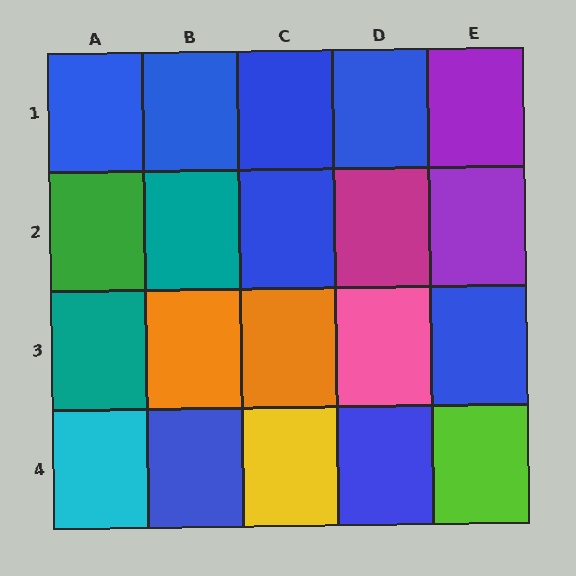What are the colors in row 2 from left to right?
Green, teal, blue, magenta, purple.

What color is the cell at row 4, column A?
Cyan.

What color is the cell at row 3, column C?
Orange.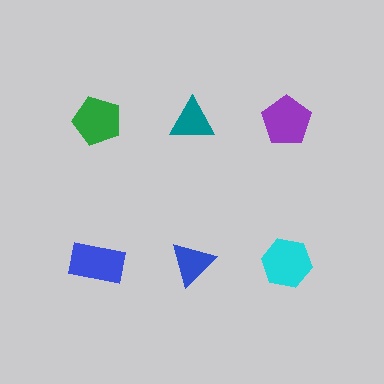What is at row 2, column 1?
A blue rectangle.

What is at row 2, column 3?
A cyan hexagon.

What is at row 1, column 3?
A purple pentagon.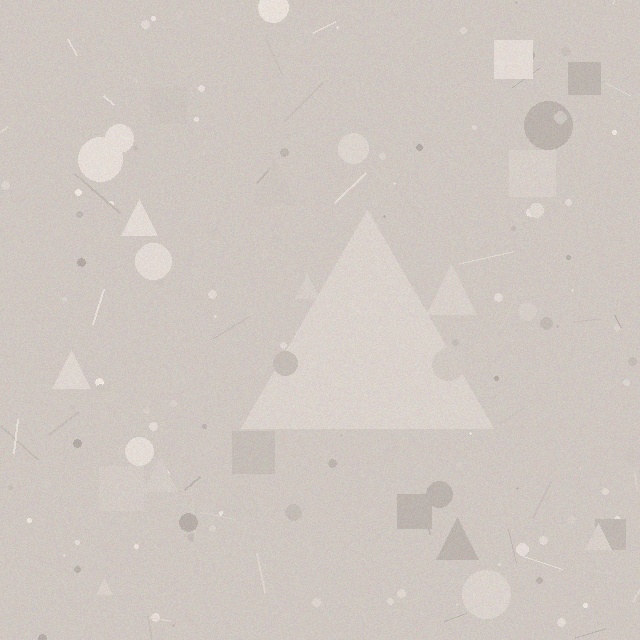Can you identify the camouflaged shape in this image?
The camouflaged shape is a triangle.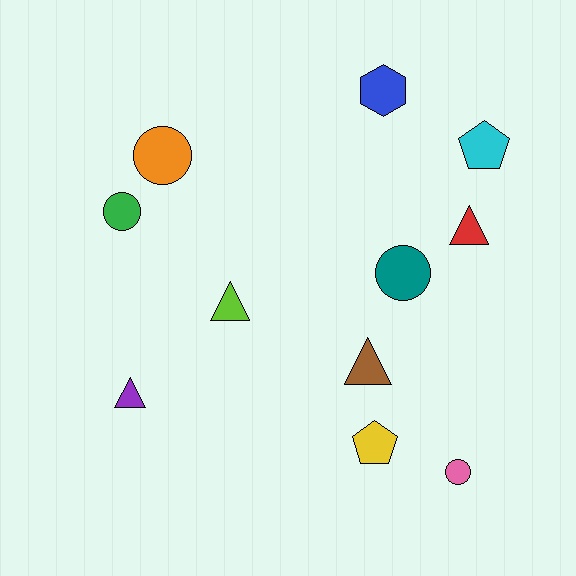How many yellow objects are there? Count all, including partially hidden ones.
There is 1 yellow object.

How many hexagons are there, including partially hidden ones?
There is 1 hexagon.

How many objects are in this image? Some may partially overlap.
There are 11 objects.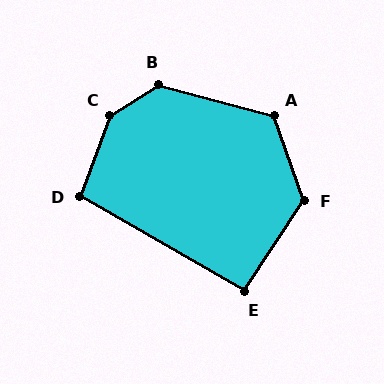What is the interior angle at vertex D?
Approximately 100 degrees (obtuse).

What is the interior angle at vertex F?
Approximately 127 degrees (obtuse).